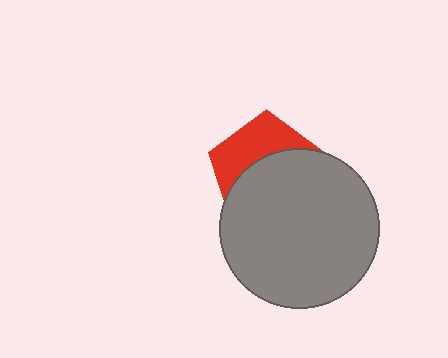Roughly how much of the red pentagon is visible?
A small part of it is visible (roughly 40%).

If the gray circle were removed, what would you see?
You would see the complete red pentagon.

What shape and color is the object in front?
The object in front is a gray circle.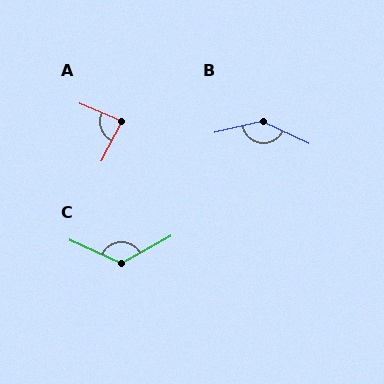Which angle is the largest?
B, at approximately 140 degrees.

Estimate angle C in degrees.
Approximately 126 degrees.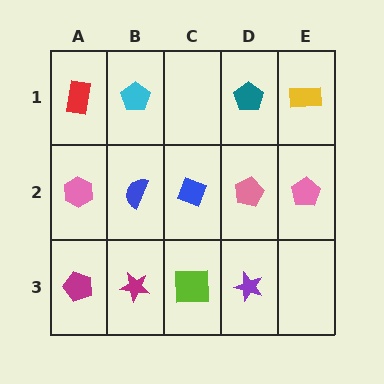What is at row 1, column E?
A yellow rectangle.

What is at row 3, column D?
A purple star.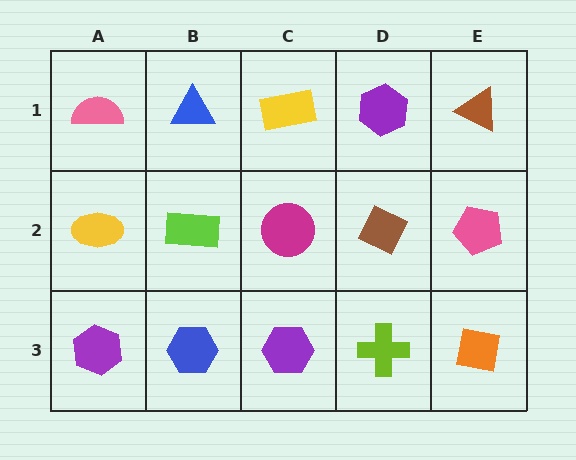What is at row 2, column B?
A lime rectangle.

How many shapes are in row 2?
5 shapes.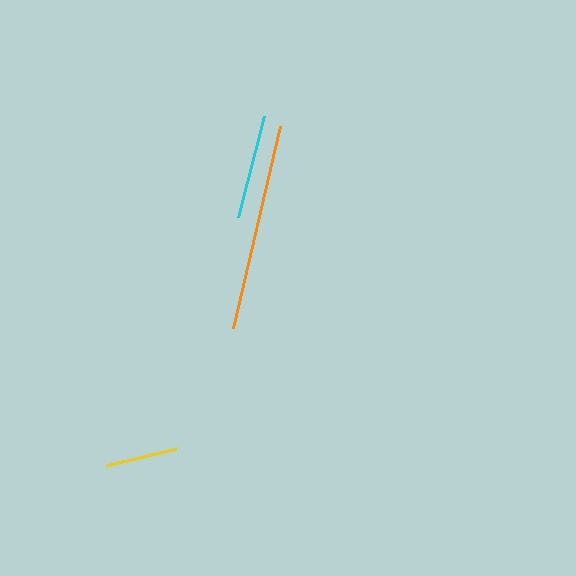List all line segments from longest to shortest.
From longest to shortest: orange, cyan, yellow.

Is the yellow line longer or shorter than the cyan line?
The cyan line is longer than the yellow line.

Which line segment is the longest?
The orange line is the longest at approximately 207 pixels.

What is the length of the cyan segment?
The cyan segment is approximately 104 pixels long.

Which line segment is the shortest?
The yellow line is the shortest at approximately 72 pixels.